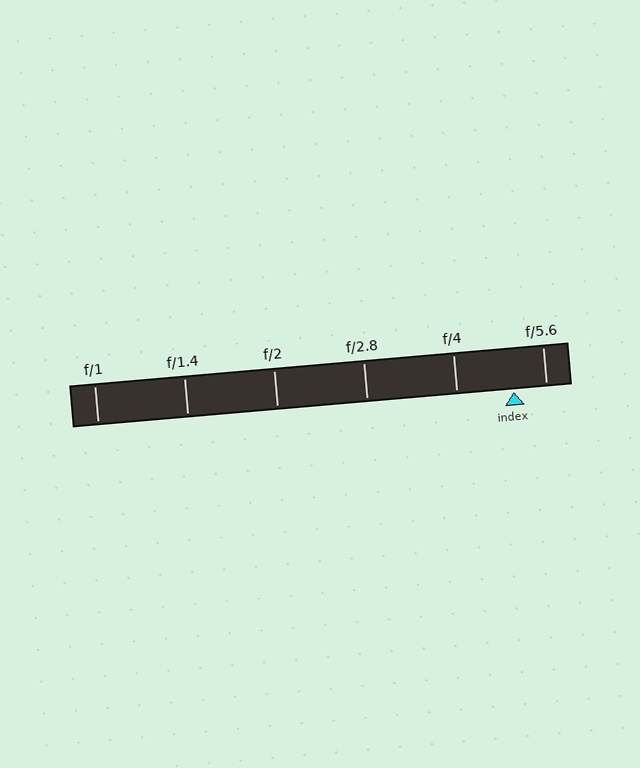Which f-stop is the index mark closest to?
The index mark is closest to f/5.6.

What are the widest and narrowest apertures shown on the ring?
The widest aperture shown is f/1 and the narrowest is f/5.6.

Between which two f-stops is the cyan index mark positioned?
The index mark is between f/4 and f/5.6.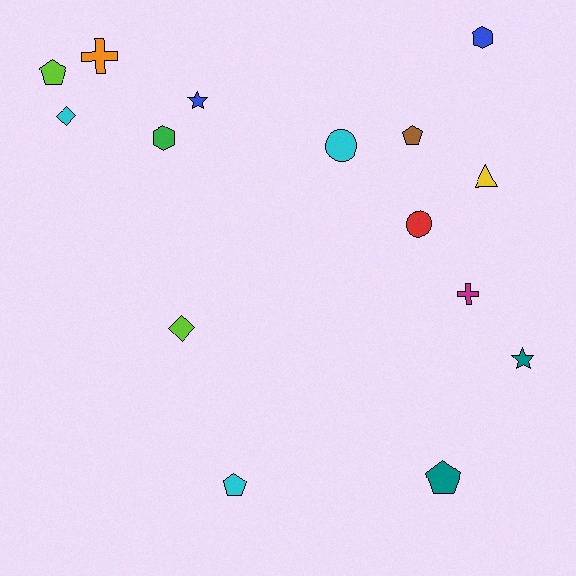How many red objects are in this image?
There is 1 red object.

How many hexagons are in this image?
There are 2 hexagons.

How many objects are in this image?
There are 15 objects.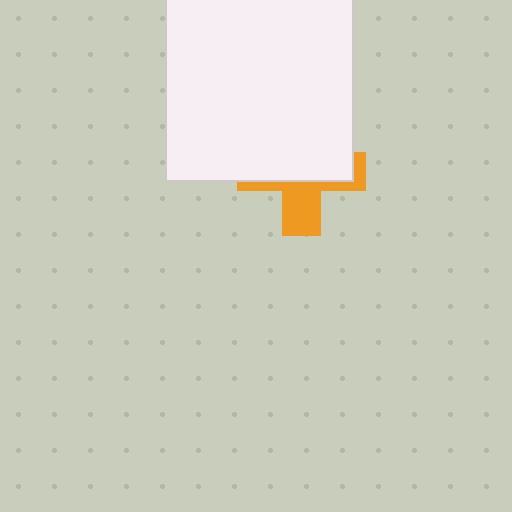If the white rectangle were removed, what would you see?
You would see the complete orange cross.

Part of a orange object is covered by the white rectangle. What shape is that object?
It is a cross.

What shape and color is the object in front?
The object in front is a white rectangle.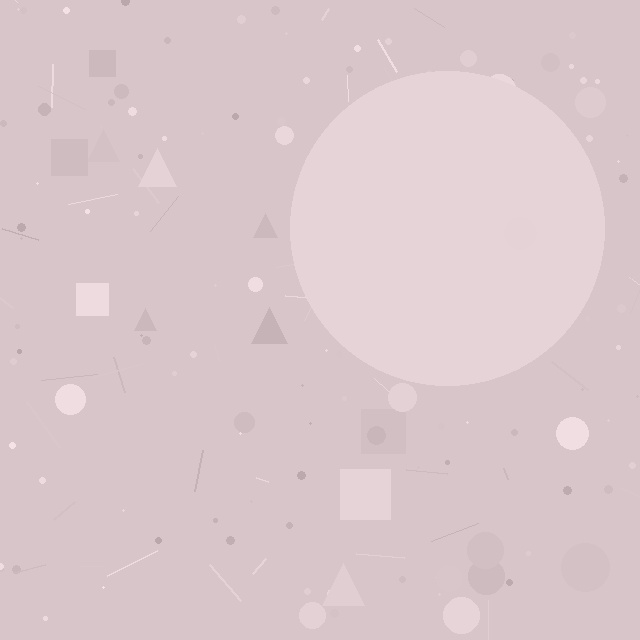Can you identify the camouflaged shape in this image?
The camouflaged shape is a circle.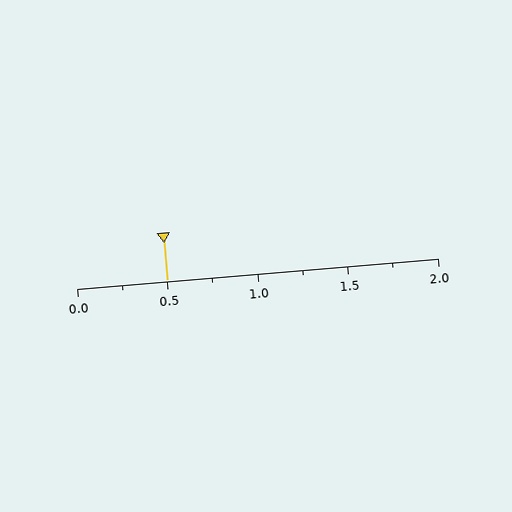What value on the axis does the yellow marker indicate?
The marker indicates approximately 0.5.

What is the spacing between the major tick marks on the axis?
The major ticks are spaced 0.5 apart.